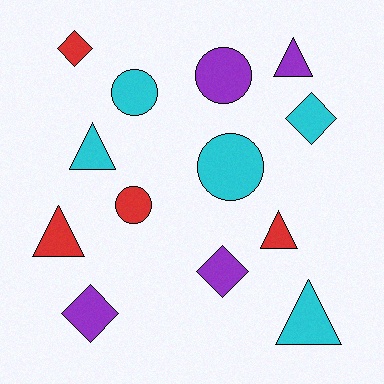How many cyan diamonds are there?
There is 1 cyan diamond.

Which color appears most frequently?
Cyan, with 5 objects.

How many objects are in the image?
There are 13 objects.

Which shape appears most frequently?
Triangle, with 5 objects.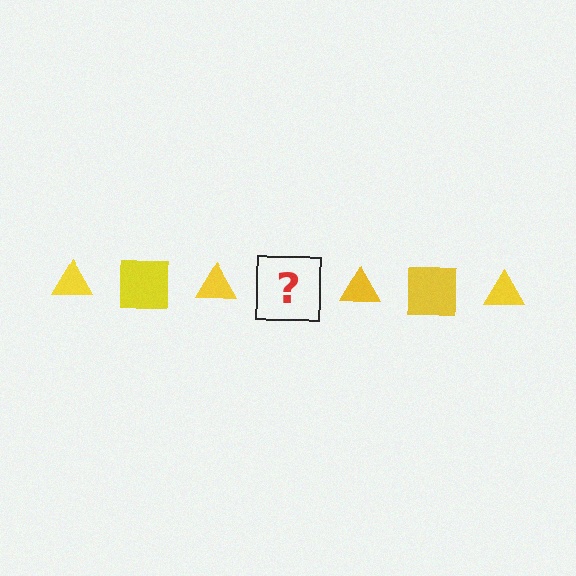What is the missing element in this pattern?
The missing element is a yellow square.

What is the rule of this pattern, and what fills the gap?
The rule is that the pattern cycles through triangle, square shapes in yellow. The gap should be filled with a yellow square.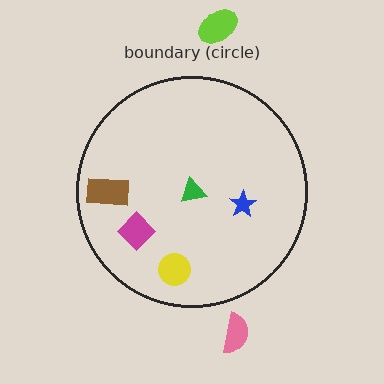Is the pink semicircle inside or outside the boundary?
Outside.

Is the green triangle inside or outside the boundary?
Inside.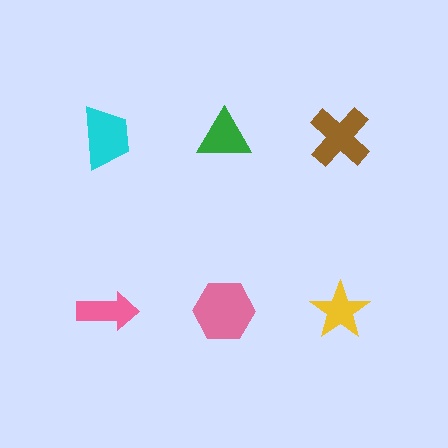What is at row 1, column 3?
A brown cross.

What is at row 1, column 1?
A cyan trapezoid.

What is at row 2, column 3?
A yellow star.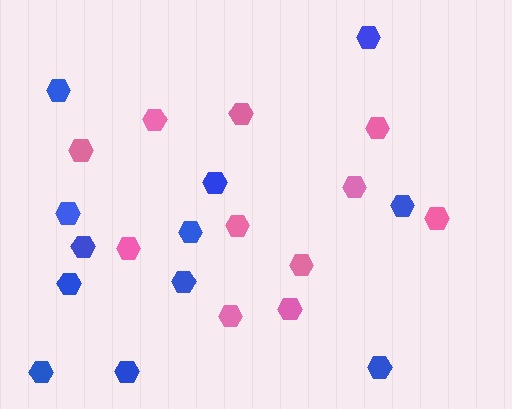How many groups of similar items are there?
There are 2 groups: one group of blue hexagons (12) and one group of pink hexagons (11).